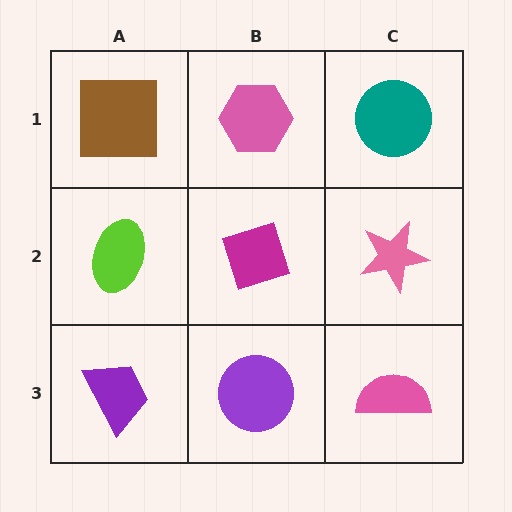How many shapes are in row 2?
3 shapes.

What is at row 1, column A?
A brown square.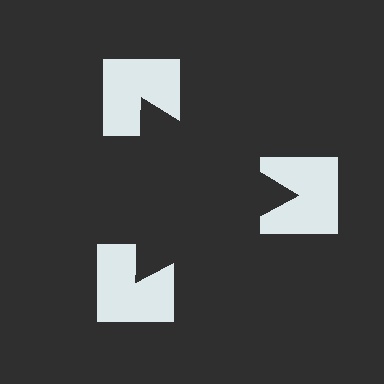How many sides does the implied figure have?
3 sides.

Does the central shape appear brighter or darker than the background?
It typically appears slightly darker than the background, even though no actual brightness change is drawn.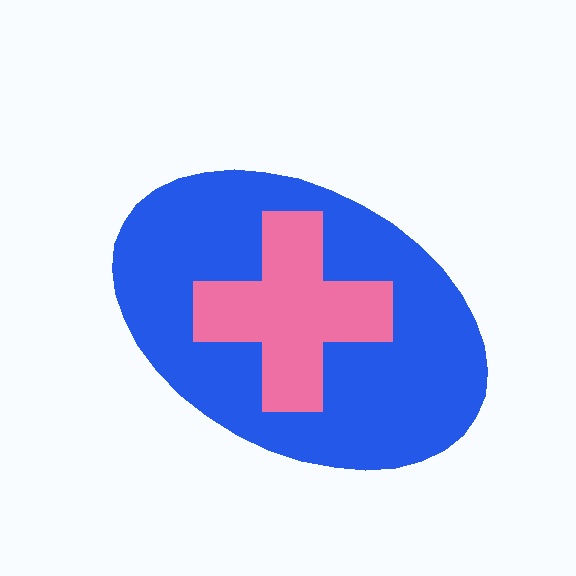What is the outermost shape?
The blue ellipse.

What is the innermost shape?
The pink cross.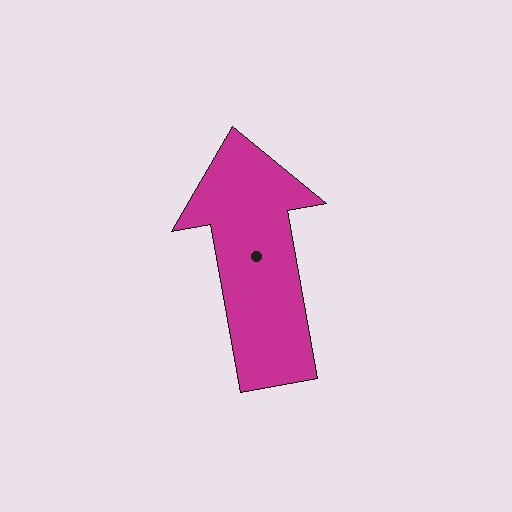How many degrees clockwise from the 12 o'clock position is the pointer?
Approximately 350 degrees.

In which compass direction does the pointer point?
North.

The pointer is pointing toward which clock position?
Roughly 12 o'clock.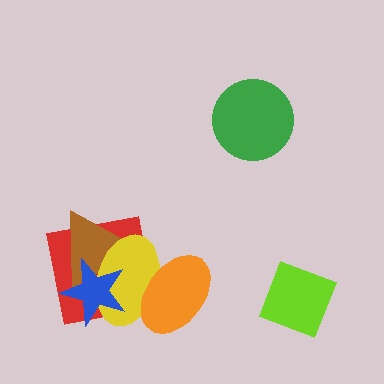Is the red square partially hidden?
Yes, it is partially covered by another shape.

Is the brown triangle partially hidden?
Yes, it is partially covered by another shape.